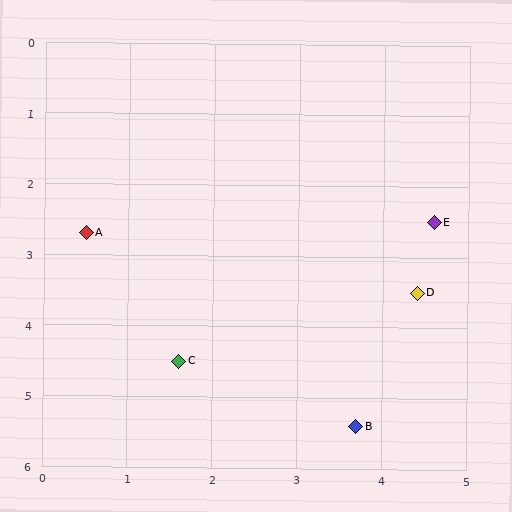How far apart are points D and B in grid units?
Points D and B are about 2.0 grid units apart.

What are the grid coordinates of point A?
Point A is at approximately (0.5, 2.7).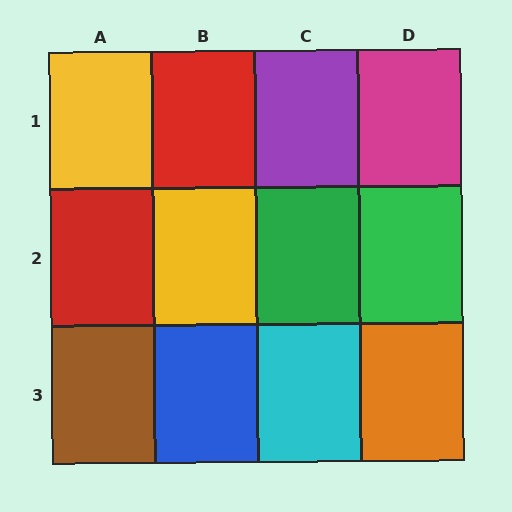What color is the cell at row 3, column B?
Blue.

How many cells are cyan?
1 cell is cyan.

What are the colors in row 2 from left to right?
Red, yellow, green, green.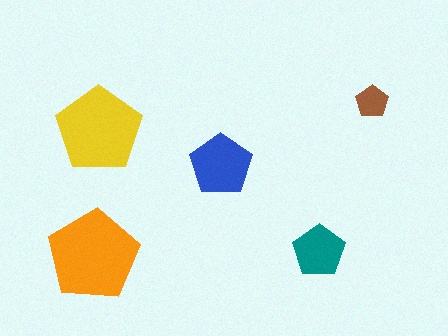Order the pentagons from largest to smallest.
the orange one, the yellow one, the blue one, the teal one, the brown one.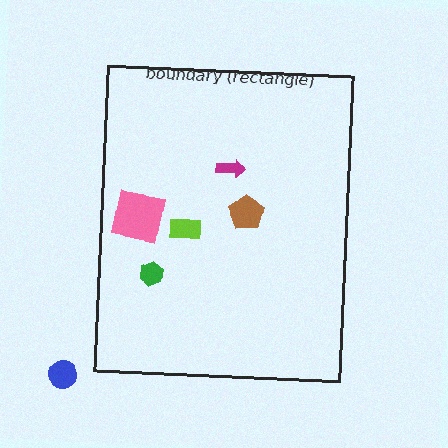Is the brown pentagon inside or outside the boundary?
Inside.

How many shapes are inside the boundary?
5 inside, 1 outside.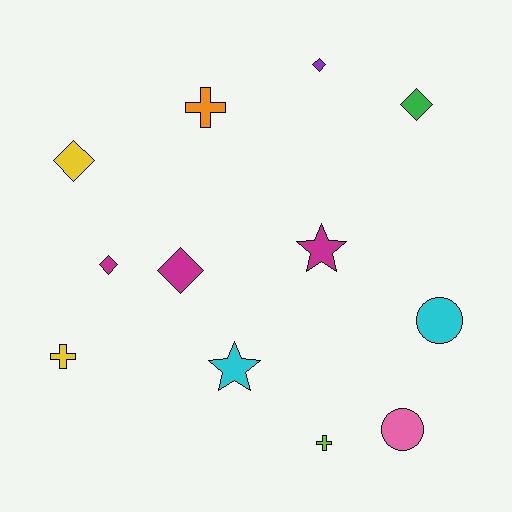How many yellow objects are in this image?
There are 2 yellow objects.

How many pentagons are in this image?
There are no pentagons.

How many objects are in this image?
There are 12 objects.